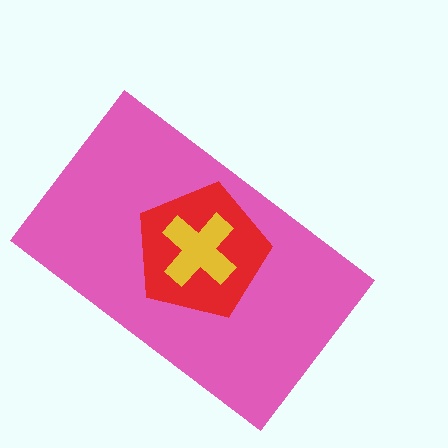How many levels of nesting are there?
3.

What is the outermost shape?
The pink rectangle.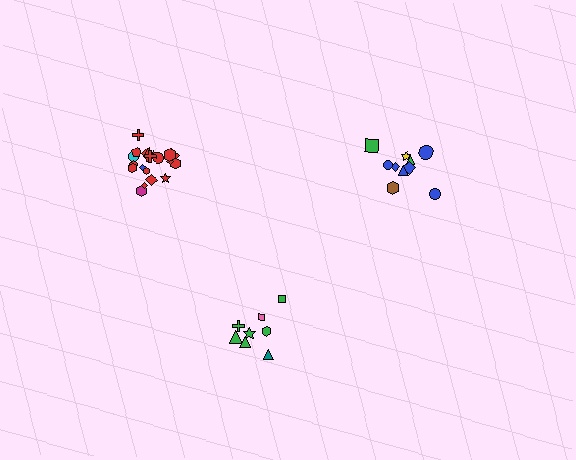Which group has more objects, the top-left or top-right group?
The top-left group.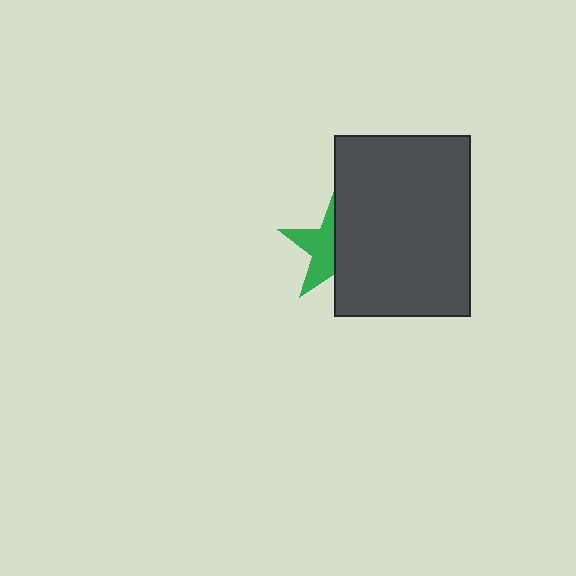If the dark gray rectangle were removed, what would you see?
You would see the complete green star.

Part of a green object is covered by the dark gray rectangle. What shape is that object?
It is a star.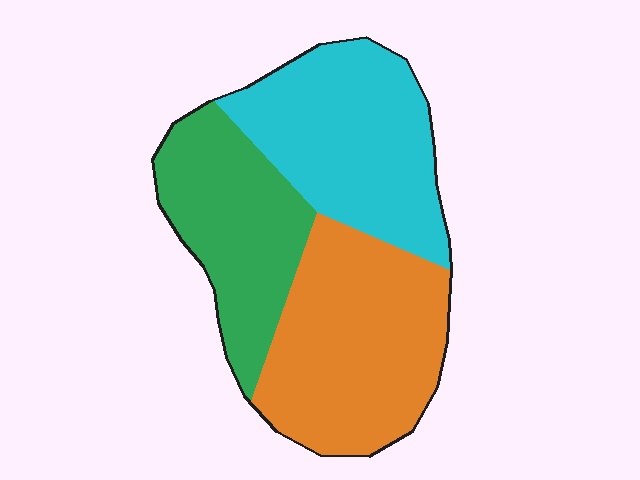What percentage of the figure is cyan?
Cyan takes up about one third (1/3) of the figure.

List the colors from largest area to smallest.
From largest to smallest: orange, cyan, green.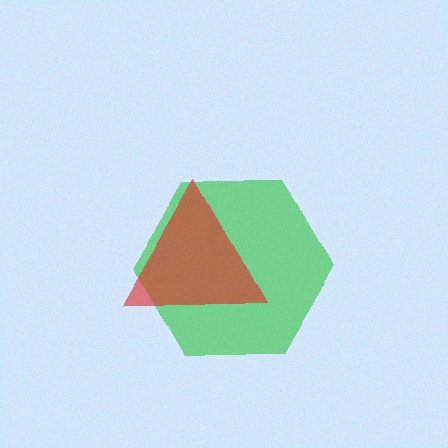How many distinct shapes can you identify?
There are 2 distinct shapes: a green hexagon, a red triangle.